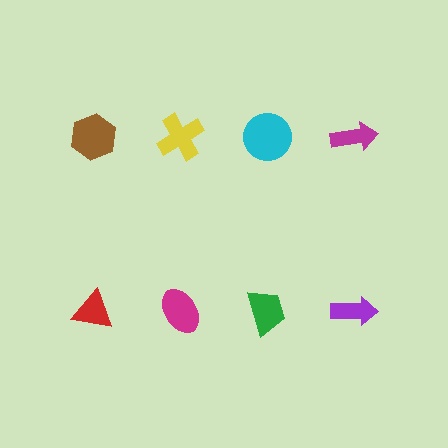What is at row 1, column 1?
A brown hexagon.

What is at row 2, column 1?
A red triangle.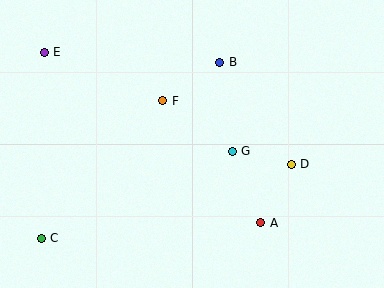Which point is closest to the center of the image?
Point G at (232, 151) is closest to the center.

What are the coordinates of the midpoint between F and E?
The midpoint between F and E is at (104, 76).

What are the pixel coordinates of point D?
Point D is at (291, 164).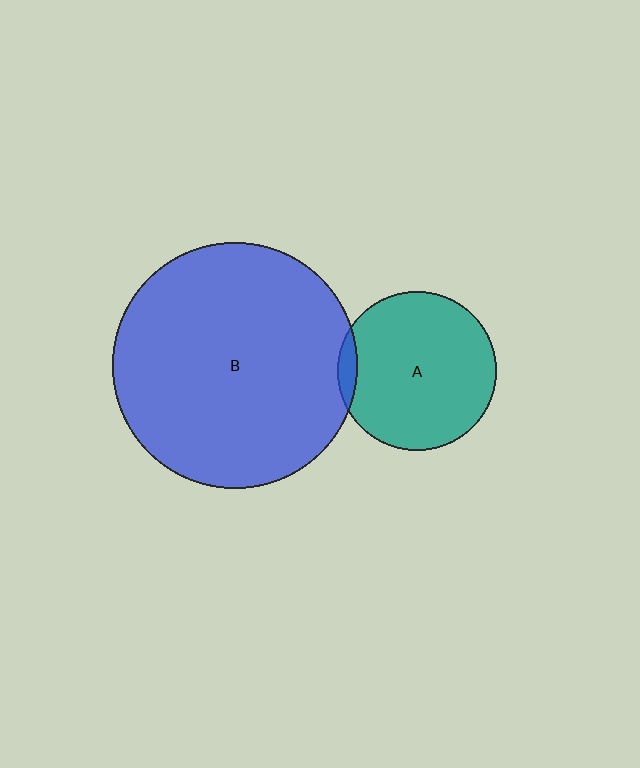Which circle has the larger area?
Circle B (blue).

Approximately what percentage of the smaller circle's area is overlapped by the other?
Approximately 5%.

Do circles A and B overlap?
Yes.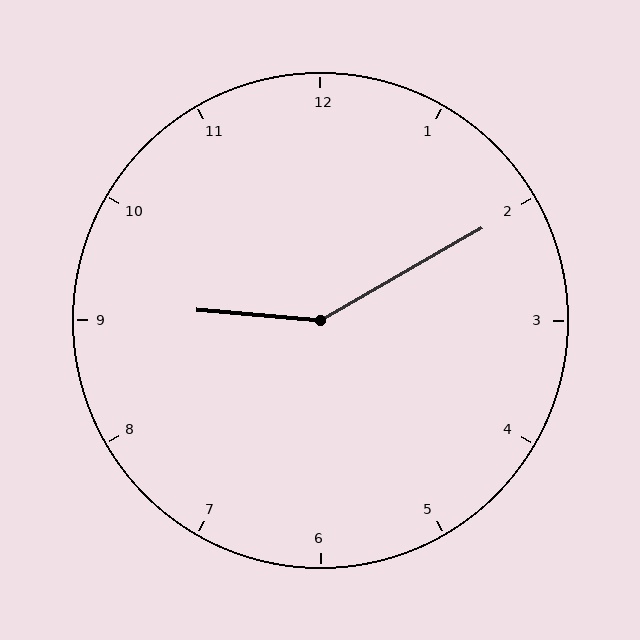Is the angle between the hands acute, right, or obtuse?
It is obtuse.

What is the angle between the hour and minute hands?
Approximately 145 degrees.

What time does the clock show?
9:10.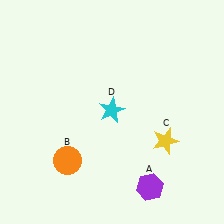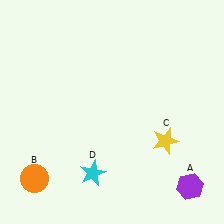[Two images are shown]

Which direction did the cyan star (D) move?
The cyan star (D) moved down.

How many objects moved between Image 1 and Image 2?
3 objects moved between the two images.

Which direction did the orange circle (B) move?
The orange circle (B) moved left.